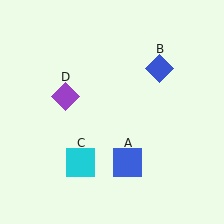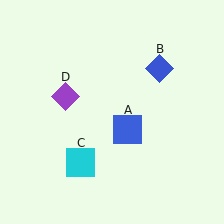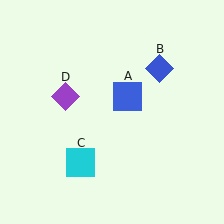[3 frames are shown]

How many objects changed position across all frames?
1 object changed position: blue square (object A).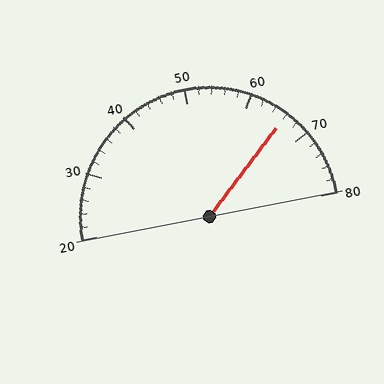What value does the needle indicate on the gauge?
The needle indicates approximately 66.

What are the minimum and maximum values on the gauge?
The gauge ranges from 20 to 80.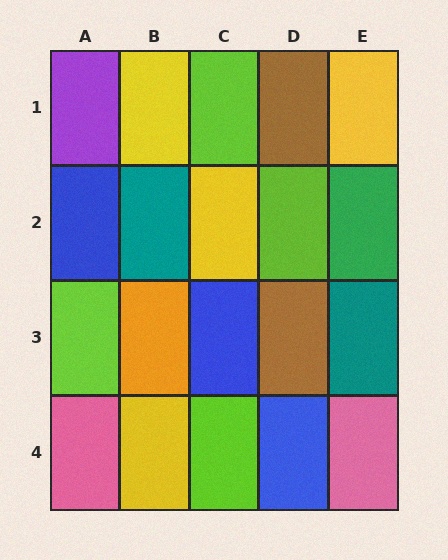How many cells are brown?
2 cells are brown.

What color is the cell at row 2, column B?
Teal.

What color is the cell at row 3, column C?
Blue.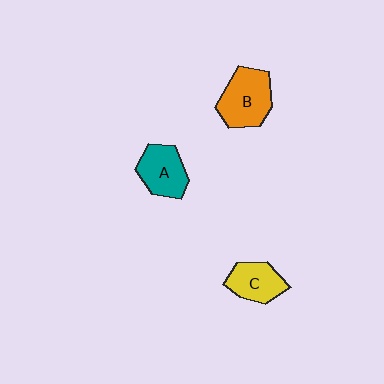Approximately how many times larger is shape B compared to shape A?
Approximately 1.2 times.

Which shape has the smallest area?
Shape C (yellow).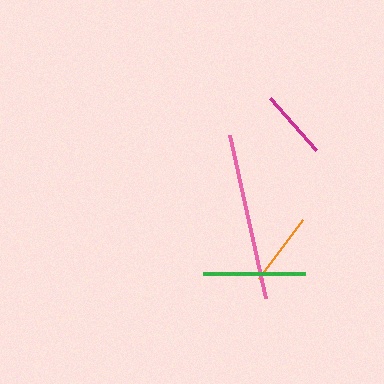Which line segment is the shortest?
The magenta line is the shortest at approximately 70 pixels.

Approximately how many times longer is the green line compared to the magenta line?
The green line is approximately 1.5 times the length of the magenta line.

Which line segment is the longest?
The pink line is the longest at approximately 167 pixels.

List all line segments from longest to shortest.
From longest to shortest: pink, green, orange, magenta.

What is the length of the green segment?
The green segment is approximately 101 pixels long.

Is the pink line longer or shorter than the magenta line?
The pink line is longer than the magenta line.